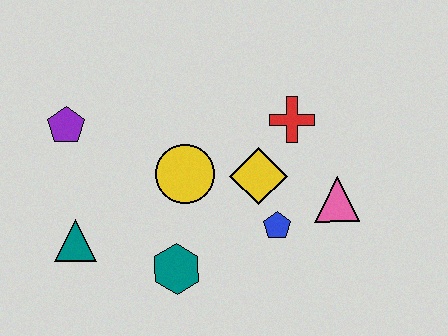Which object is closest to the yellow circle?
The yellow diamond is closest to the yellow circle.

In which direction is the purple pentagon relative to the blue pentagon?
The purple pentagon is to the left of the blue pentagon.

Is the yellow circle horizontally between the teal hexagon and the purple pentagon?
No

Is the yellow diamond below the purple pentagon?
Yes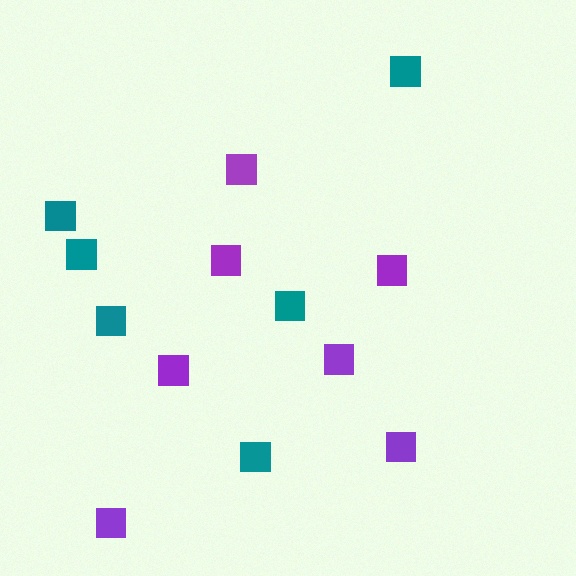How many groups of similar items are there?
There are 2 groups: one group of purple squares (7) and one group of teal squares (6).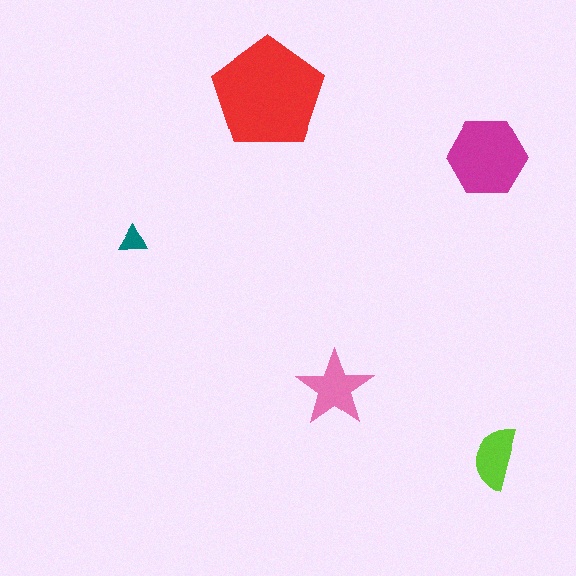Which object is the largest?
The red pentagon.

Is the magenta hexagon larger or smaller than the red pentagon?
Smaller.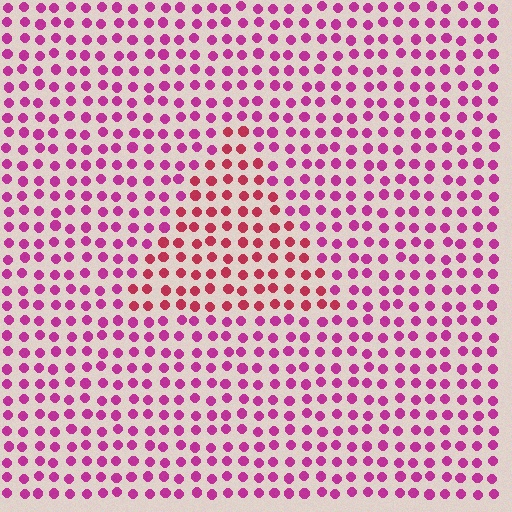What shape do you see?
I see a triangle.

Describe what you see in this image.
The image is filled with small magenta elements in a uniform arrangement. A triangle-shaped region is visible where the elements are tinted to a slightly different hue, forming a subtle color boundary.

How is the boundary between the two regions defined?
The boundary is defined purely by a slight shift in hue (about 31 degrees). Spacing, size, and orientation are identical on both sides.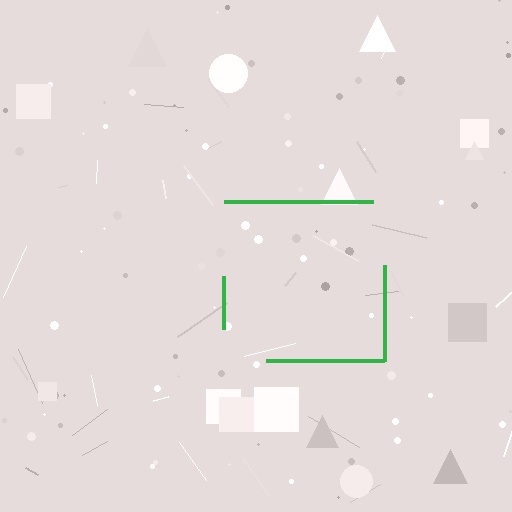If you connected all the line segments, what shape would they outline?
They would outline a square.